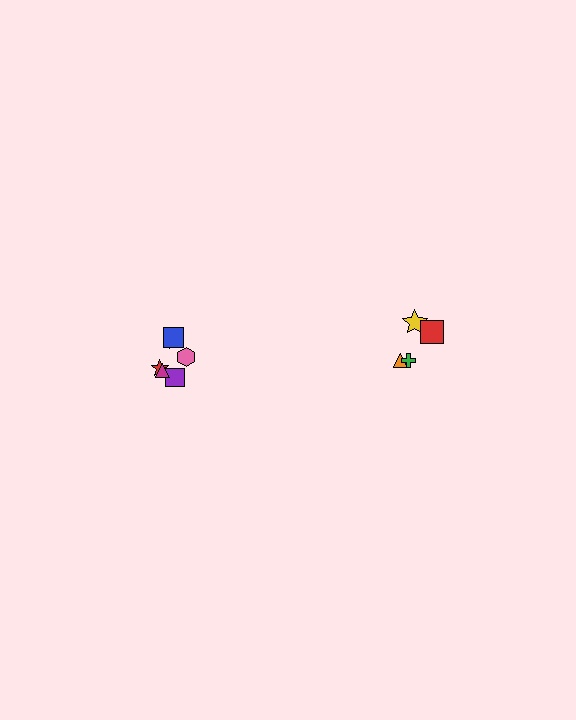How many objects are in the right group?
There are 4 objects.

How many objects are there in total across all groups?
There are 10 objects.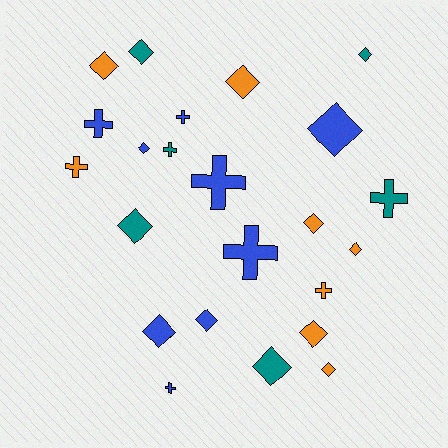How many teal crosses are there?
There are 2 teal crosses.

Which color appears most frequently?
Blue, with 9 objects.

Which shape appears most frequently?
Diamond, with 14 objects.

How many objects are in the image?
There are 23 objects.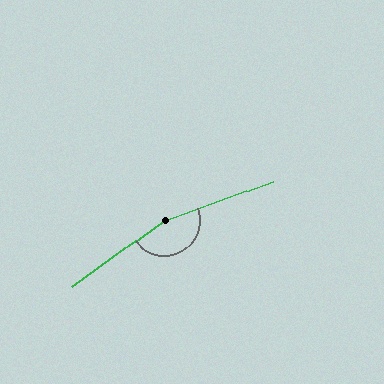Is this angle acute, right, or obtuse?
It is obtuse.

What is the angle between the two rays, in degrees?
Approximately 164 degrees.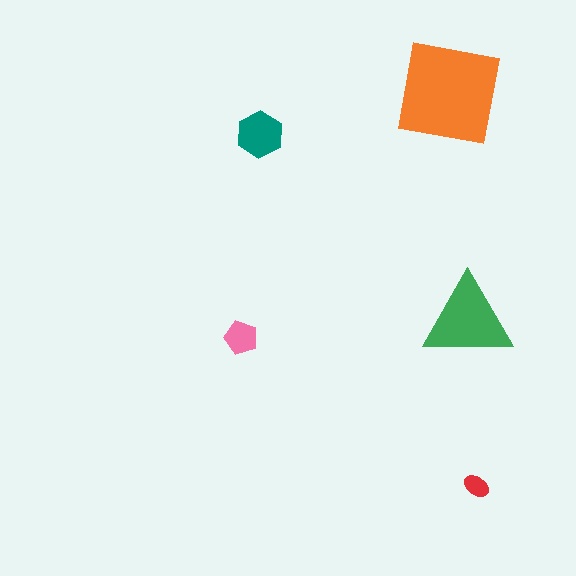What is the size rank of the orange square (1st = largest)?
1st.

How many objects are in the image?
There are 5 objects in the image.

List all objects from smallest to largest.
The red ellipse, the pink pentagon, the teal hexagon, the green triangle, the orange square.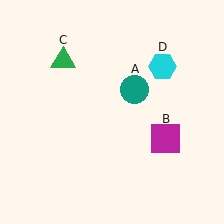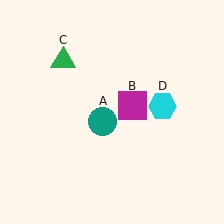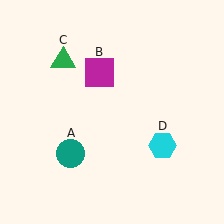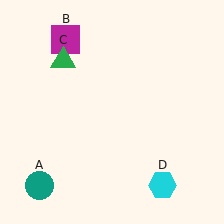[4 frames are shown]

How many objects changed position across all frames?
3 objects changed position: teal circle (object A), magenta square (object B), cyan hexagon (object D).